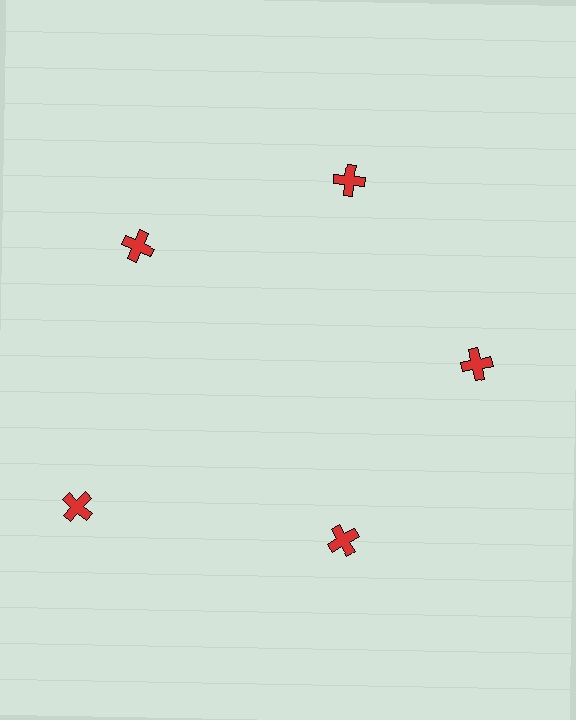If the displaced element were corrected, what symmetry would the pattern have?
It would have 5-fold rotational symmetry — the pattern would map onto itself every 72 degrees.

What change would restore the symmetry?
The symmetry would be restored by moving it inward, back onto the ring so that all 5 crosses sit at equal angles and equal distance from the center.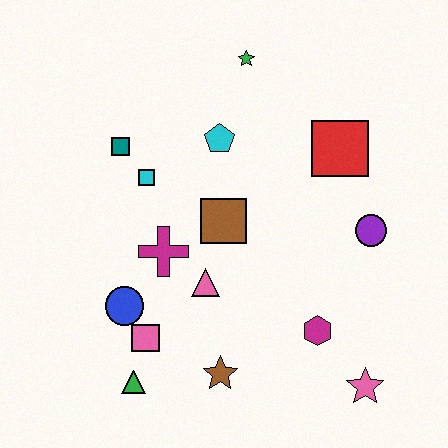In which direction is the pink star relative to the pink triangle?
The pink star is to the right of the pink triangle.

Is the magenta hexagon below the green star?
Yes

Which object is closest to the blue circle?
The pink square is closest to the blue circle.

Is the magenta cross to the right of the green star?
No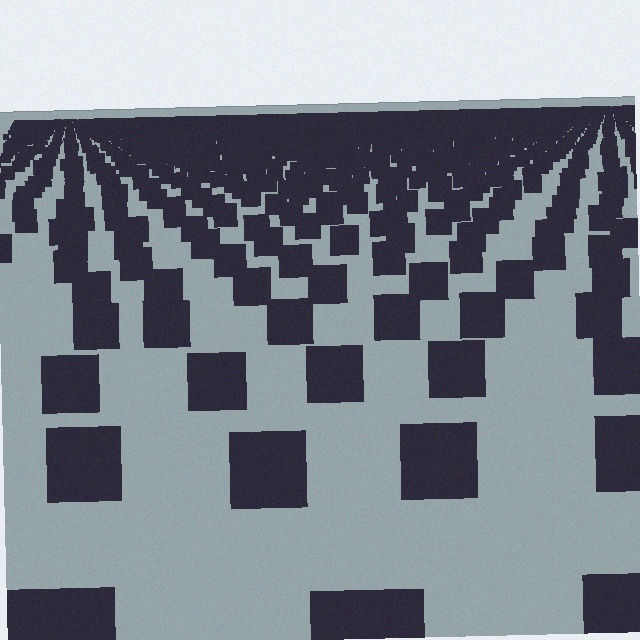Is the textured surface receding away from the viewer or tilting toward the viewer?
The surface is receding away from the viewer. Texture elements get smaller and denser toward the top.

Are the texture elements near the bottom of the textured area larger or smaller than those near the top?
Larger. Near the bottom, elements are closer to the viewer and appear at a bigger on-screen size.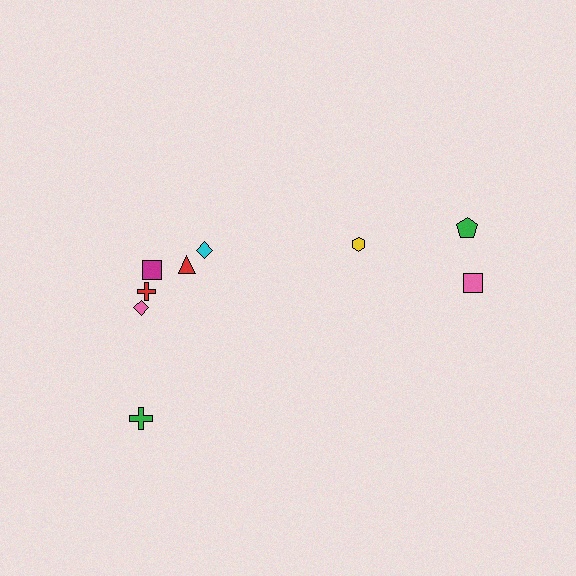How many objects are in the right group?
There are 3 objects.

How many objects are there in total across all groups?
There are 9 objects.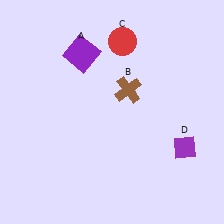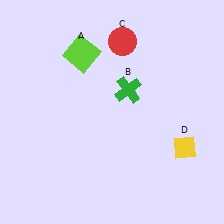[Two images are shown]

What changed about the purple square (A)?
In Image 1, A is purple. In Image 2, it changed to lime.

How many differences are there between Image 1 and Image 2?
There are 3 differences between the two images.